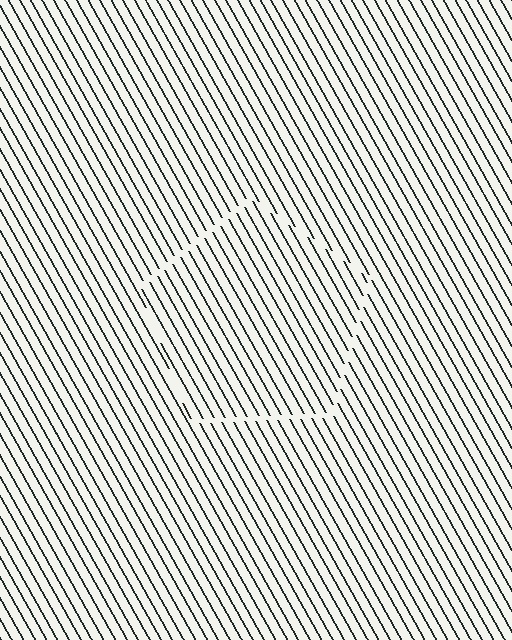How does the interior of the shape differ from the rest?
The interior of the shape contains the same grating, shifted by half a period — the contour is defined by the phase discontinuity where line-ends from the inner and outer gratings abut.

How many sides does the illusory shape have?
5 sides — the line-ends trace a pentagon.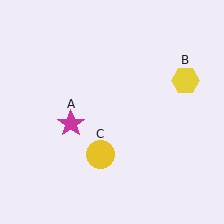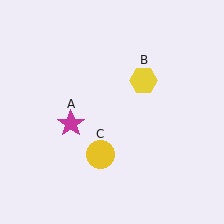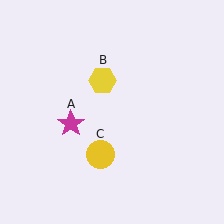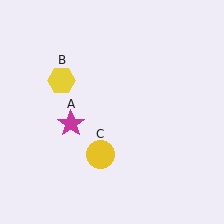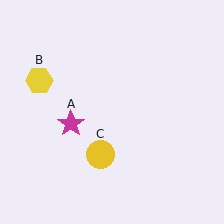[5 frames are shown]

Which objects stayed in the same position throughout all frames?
Magenta star (object A) and yellow circle (object C) remained stationary.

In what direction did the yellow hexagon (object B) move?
The yellow hexagon (object B) moved left.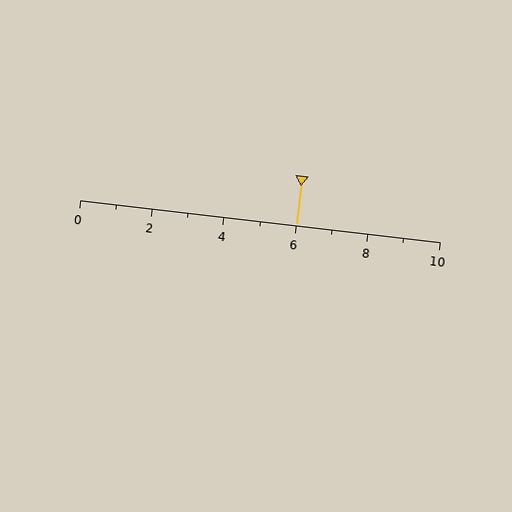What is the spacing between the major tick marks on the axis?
The major ticks are spaced 2 apart.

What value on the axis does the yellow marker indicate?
The marker indicates approximately 6.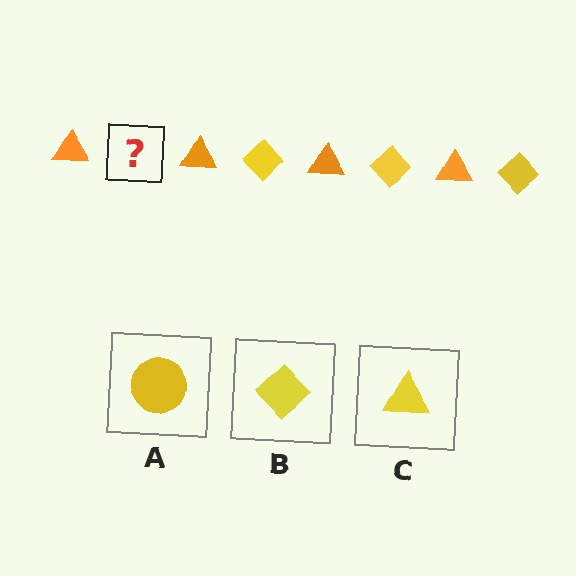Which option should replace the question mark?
Option B.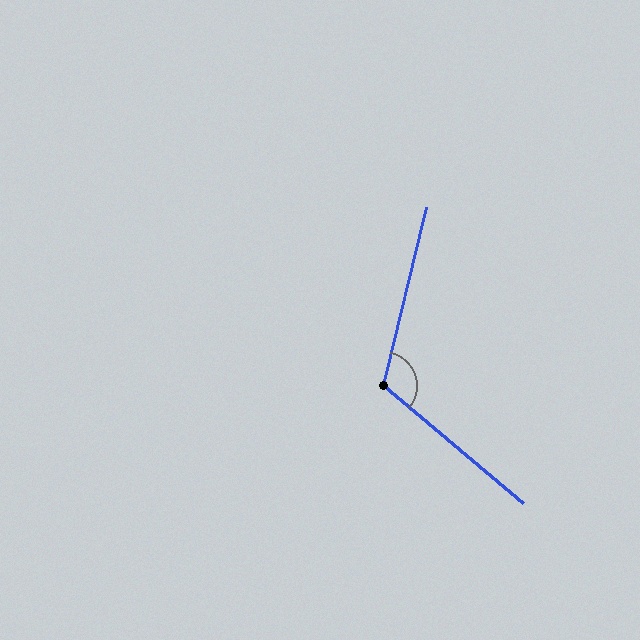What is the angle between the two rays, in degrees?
Approximately 116 degrees.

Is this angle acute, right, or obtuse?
It is obtuse.